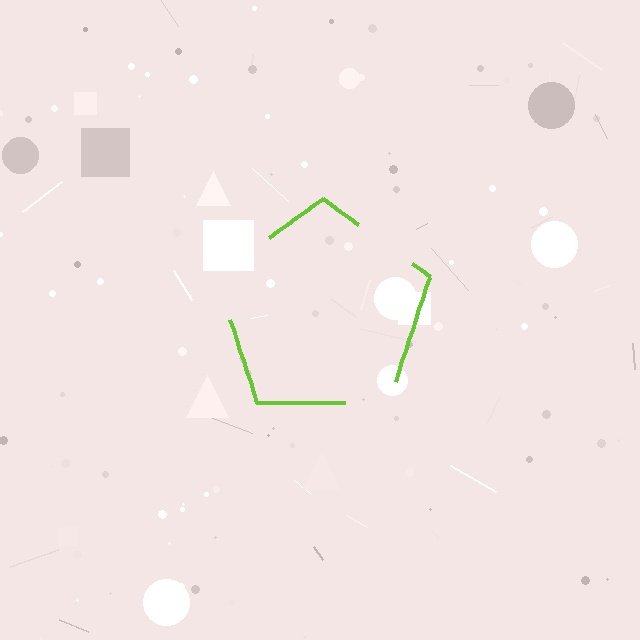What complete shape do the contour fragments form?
The contour fragments form a pentagon.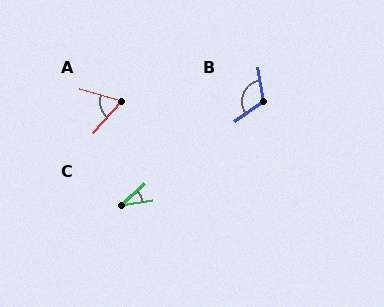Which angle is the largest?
B, at approximately 115 degrees.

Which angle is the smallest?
C, at approximately 36 degrees.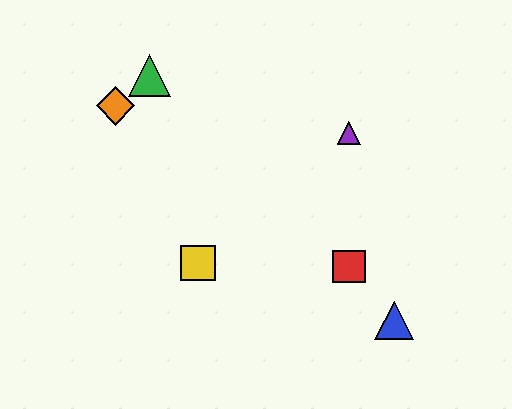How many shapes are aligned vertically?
2 shapes (the red square, the purple triangle) are aligned vertically.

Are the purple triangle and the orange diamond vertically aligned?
No, the purple triangle is at x≈349 and the orange diamond is at x≈116.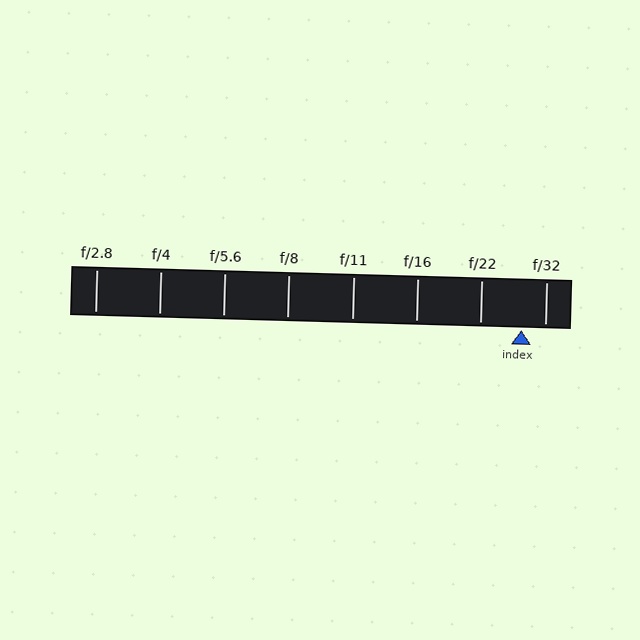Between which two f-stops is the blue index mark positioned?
The index mark is between f/22 and f/32.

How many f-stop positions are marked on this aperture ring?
There are 8 f-stop positions marked.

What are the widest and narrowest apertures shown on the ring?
The widest aperture shown is f/2.8 and the narrowest is f/32.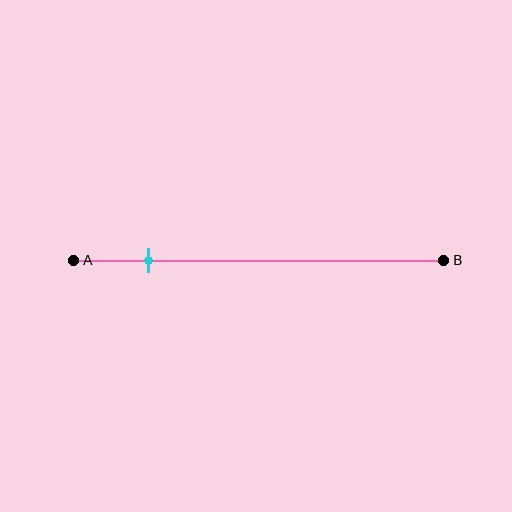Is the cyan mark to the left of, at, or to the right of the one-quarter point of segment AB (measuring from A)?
The cyan mark is to the left of the one-quarter point of segment AB.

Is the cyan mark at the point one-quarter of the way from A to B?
No, the mark is at about 20% from A, not at the 25% one-quarter point.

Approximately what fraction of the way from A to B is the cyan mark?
The cyan mark is approximately 20% of the way from A to B.